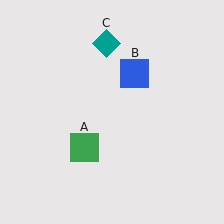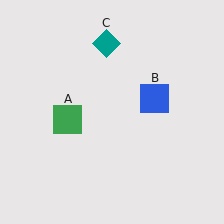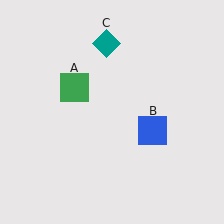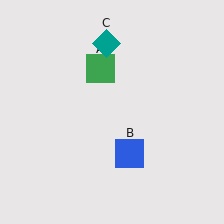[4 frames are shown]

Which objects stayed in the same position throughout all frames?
Teal diamond (object C) remained stationary.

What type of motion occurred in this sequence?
The green square (object A), blue square (object B) rotated clockwise around the center of the scene.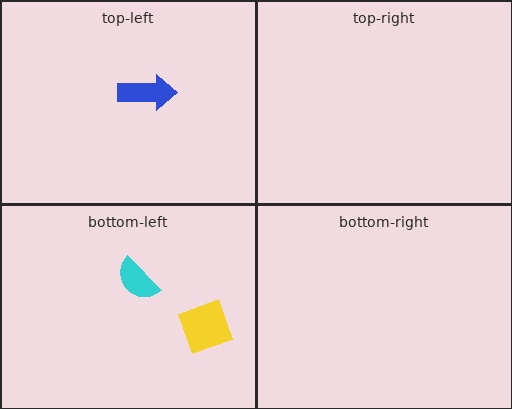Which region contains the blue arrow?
The top-left region.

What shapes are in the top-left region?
The blue arrow.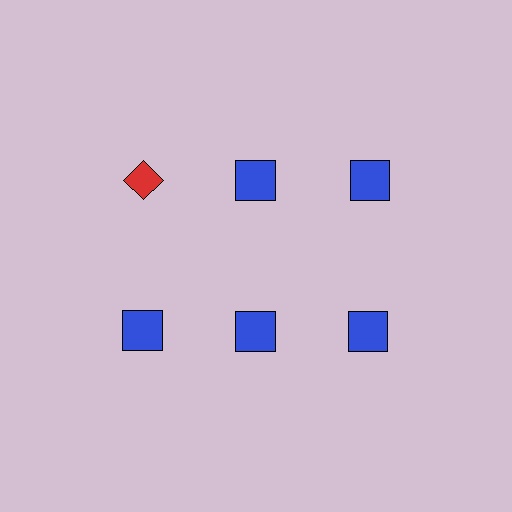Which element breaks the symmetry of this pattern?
The red diamond in the top row, leftmost column breaks the symmetry. All other shapes are blue squares.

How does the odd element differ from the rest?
It differs in both color (red instead of blue) and shape (diamond instead of square).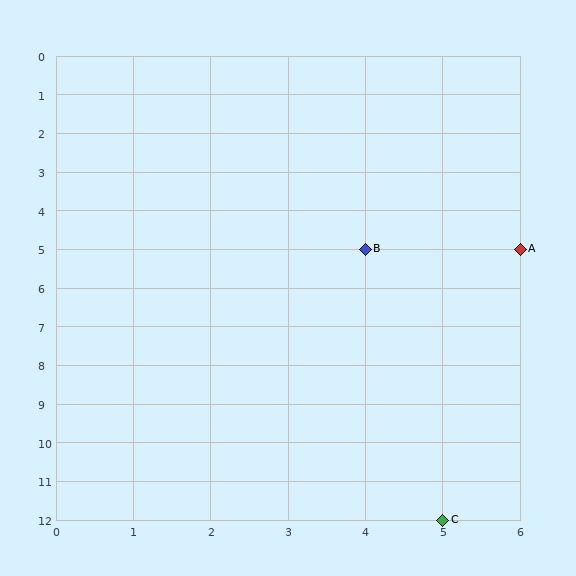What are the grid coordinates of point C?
Point C is at grid coordinates (5, 12).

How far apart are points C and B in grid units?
Points C and B are 1 column and 7 rows apart (about 7.1 grid units diagonally).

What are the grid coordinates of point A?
Point A is at grid coordinates (6, 5).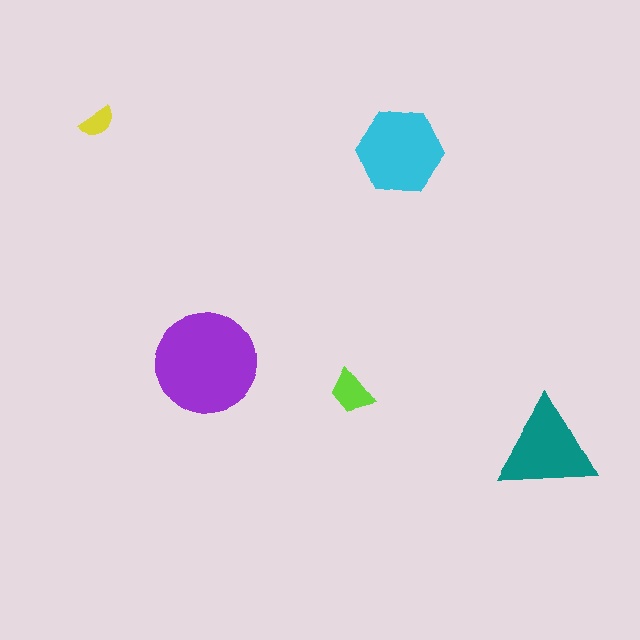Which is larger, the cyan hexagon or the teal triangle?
The cyan hexagon.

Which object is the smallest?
The yellow semicircle.